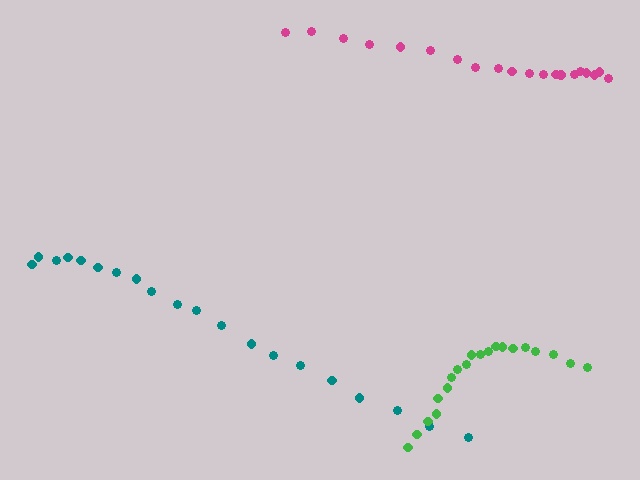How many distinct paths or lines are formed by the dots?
There are 3 distinct paths.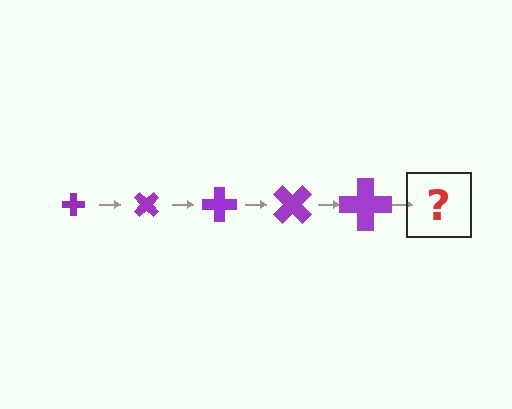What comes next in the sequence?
The next element should be a cross, larger than the previous one and rotated 225 degrees from the start.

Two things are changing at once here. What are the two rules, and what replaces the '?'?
The two rules are that the cross grows larger each step and it rotates 45 degrees each step. The '?' should be a cross, larger than the previous one and rotated 225 degrees from the start.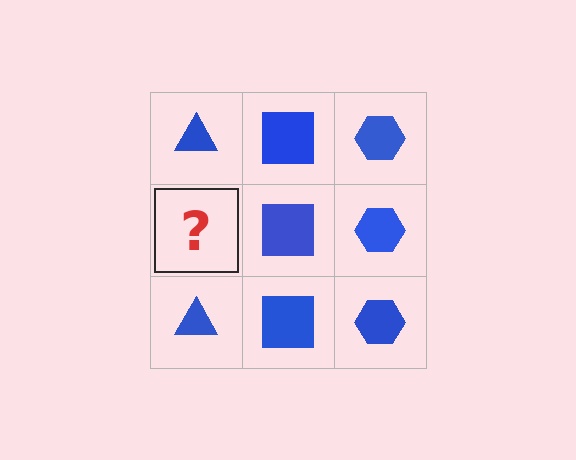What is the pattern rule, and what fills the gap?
The rule is that each column has a consistent shape. The gap should be filled with a blue triangle.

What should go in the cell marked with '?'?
The missing cell should contain a blue triangle.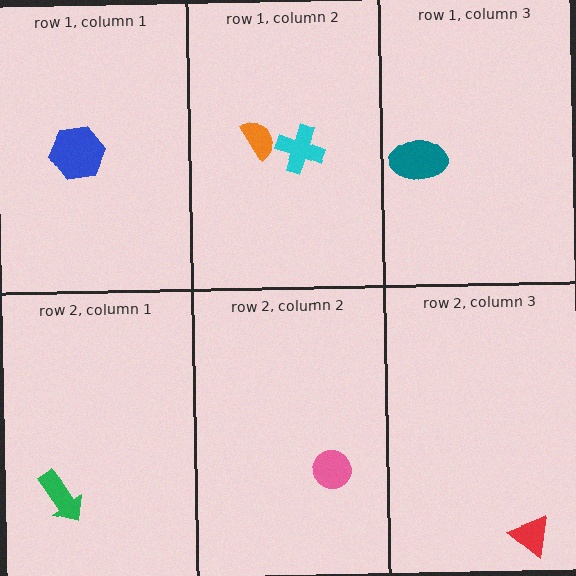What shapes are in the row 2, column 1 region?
The green arrow.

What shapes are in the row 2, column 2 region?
The pink circle.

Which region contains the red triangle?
The row 2, column 3 region.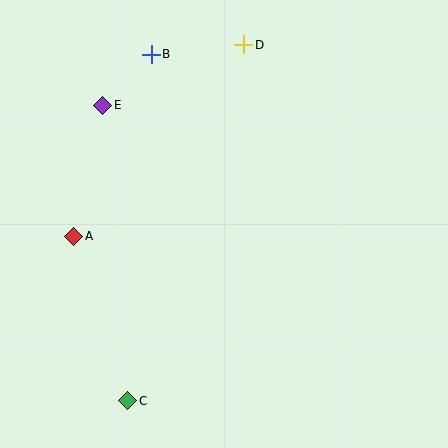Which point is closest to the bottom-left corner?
Point C is closest to the bottom-left corner.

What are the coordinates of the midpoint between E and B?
The midpoint between E and B is at (127, 80).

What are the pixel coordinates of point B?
Point B is at (151, 54).